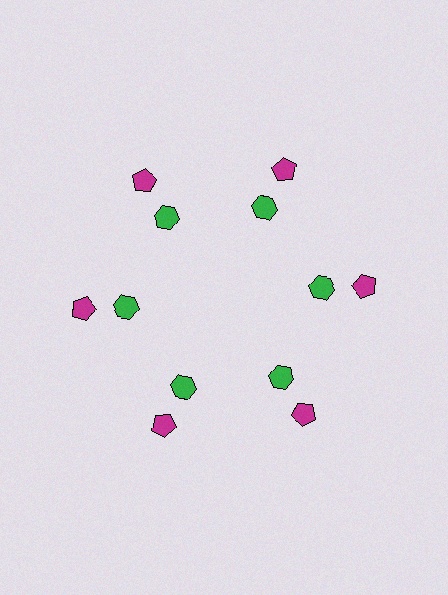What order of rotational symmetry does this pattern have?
This pattern has 6-fold rotational symmetry.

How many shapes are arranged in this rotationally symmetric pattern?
There are 12 shapes, arranged in 6 groups of 2.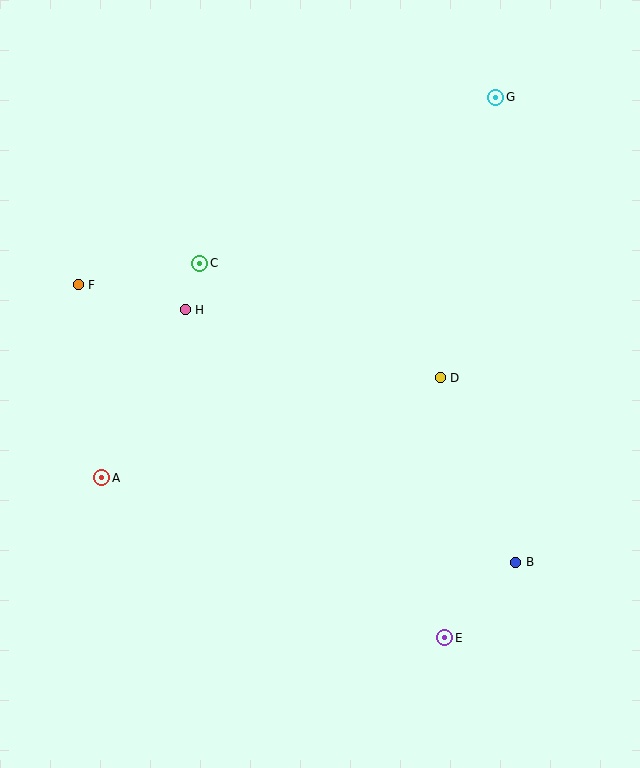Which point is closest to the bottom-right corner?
Point E is closest to the bottom-right corner.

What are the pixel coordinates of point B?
Point B is at (516, 562).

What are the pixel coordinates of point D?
Point D is at (440, 378).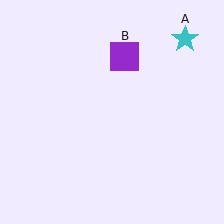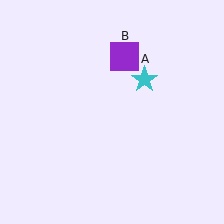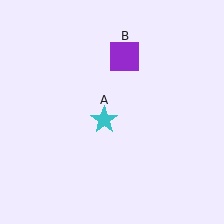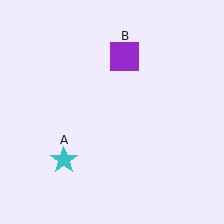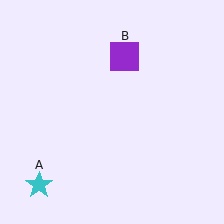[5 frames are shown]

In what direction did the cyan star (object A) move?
The cyan star (object A) moved down and to the left.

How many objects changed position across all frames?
1 object changed position: cyan star (object A).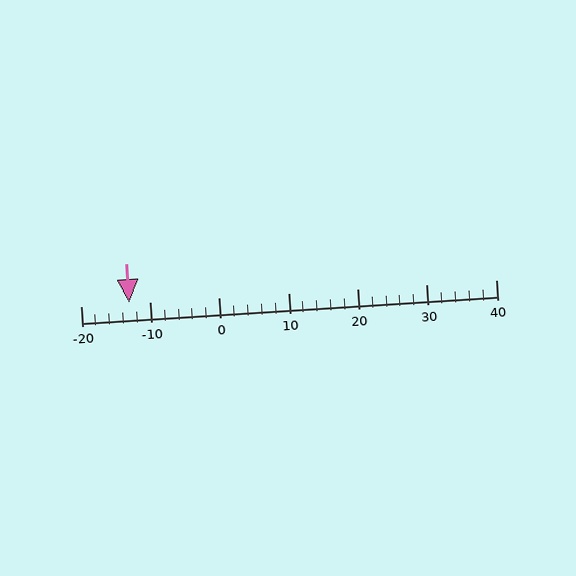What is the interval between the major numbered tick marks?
The major tick marks are spaced 10 units apart.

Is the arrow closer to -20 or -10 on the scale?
The arrow is closer to -10.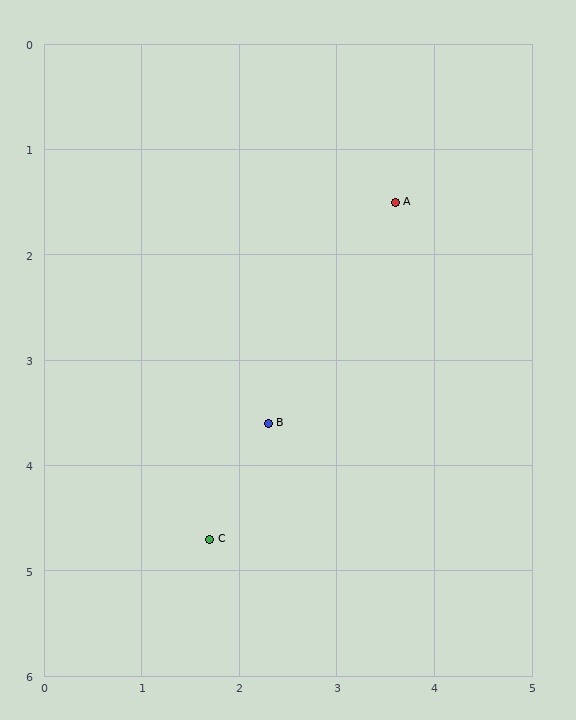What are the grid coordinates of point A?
Point A is at approximately (3.6, 1.5).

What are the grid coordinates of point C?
Point C is at approximately (1.7, 4.7).